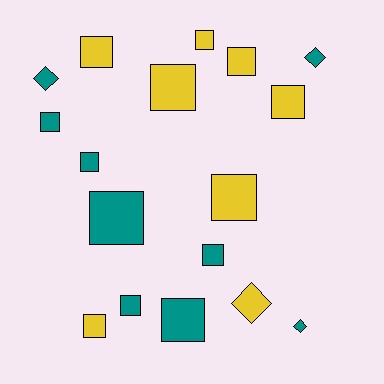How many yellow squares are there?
There are 7 yellow squares.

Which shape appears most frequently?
Square, with 13 objects.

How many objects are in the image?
There are 17 objects.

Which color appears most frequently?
Teal, with 9 objects.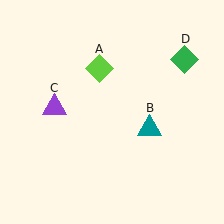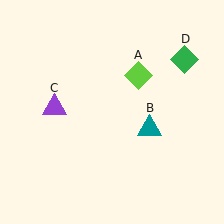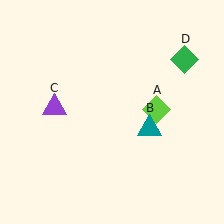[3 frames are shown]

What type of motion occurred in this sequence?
The lime diamond (object A) rotated clockwise around the center of the scene.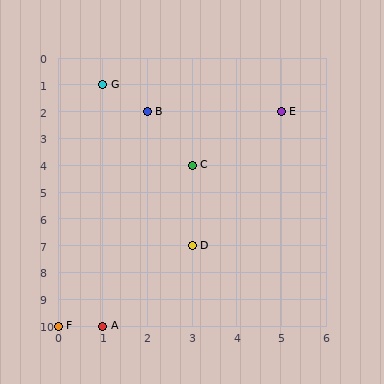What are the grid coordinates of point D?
Point D is at grid coordinates (3, 7).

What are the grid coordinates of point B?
Point B is at grid coordinates (2, 2).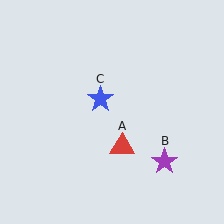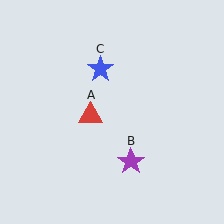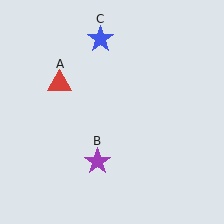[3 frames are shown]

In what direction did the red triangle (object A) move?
The red triangle (object A) moved up and to the left.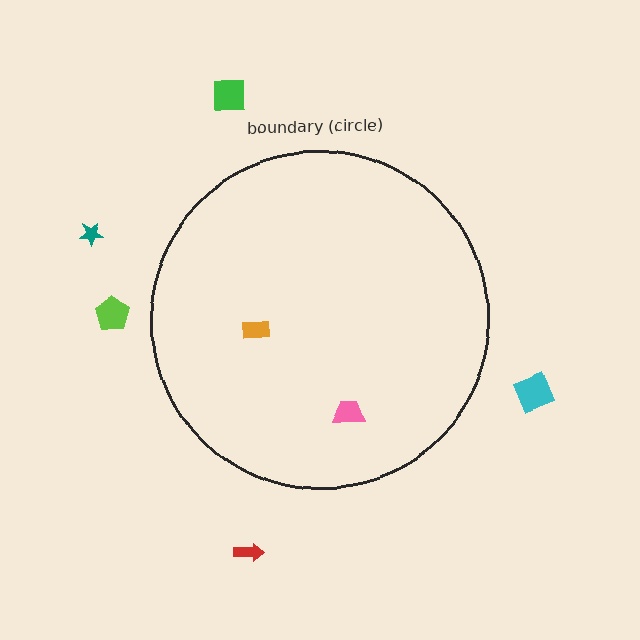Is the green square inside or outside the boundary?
Outside.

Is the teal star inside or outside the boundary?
Outside.